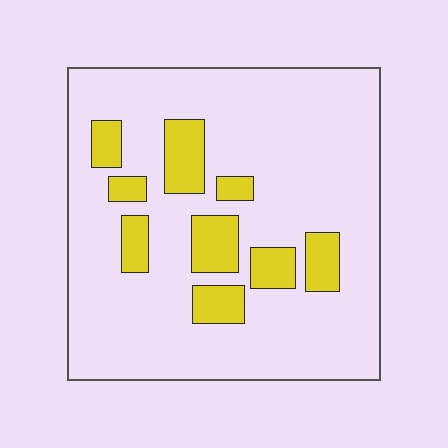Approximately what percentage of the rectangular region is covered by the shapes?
Approximately 15%.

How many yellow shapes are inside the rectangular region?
9.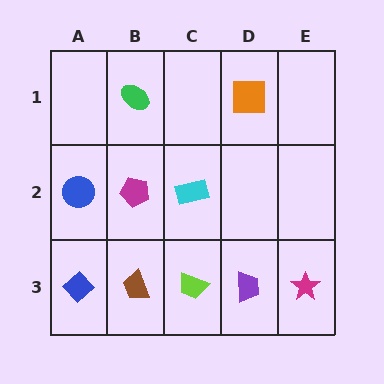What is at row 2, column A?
A blue circle.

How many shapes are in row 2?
3 shapes.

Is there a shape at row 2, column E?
No, that cell is empty.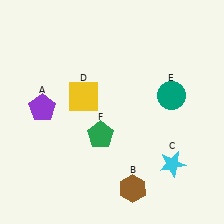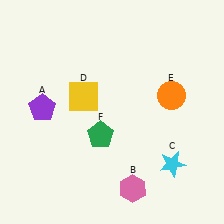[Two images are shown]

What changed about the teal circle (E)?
In Image 1, E is teal. In Image 2, it changed to orange.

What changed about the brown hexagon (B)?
In Image 1, B is brown. In Image 2, it changed to pink.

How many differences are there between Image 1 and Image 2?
There are 2 differences between the two images.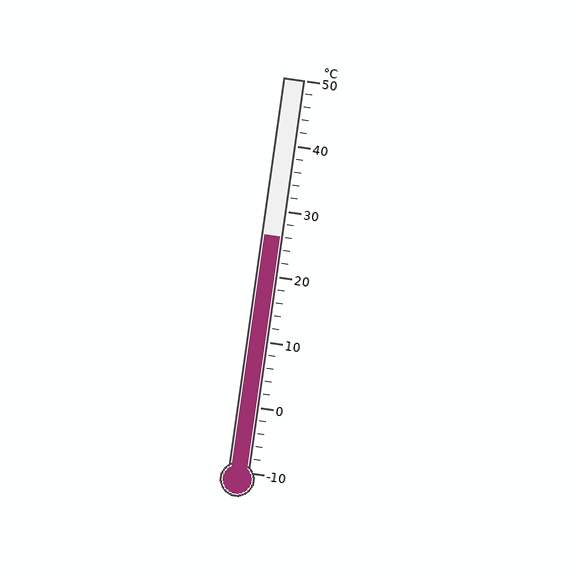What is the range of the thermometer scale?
The thermometer scale ranges from -10°C to 50°C.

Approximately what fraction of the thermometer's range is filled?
The thermometer is filled to approximately 60% of its range.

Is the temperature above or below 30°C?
The temperature is below 30°C.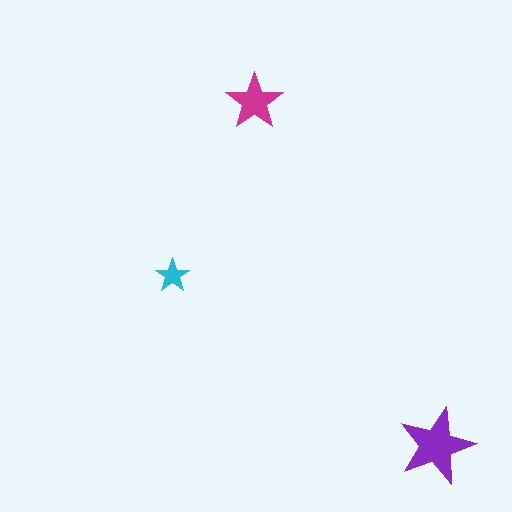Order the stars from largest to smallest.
the purple one, the magenta one, the cyan one.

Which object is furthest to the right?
The purple star is rightmost.